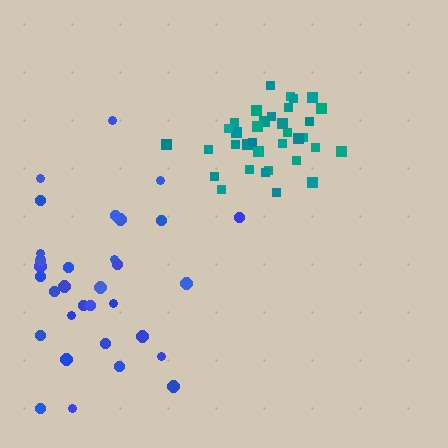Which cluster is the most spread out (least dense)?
Blue.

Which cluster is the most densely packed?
Teal.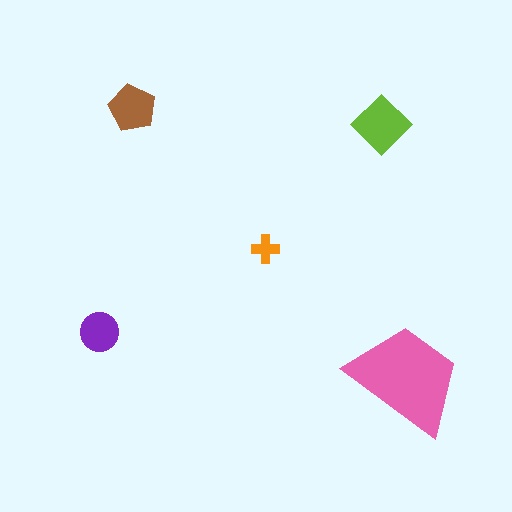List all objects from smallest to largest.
The orange cross, the purple circle, the brown pentagon, the lime diamond, the pink trapezoid.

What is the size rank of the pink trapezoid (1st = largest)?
1st.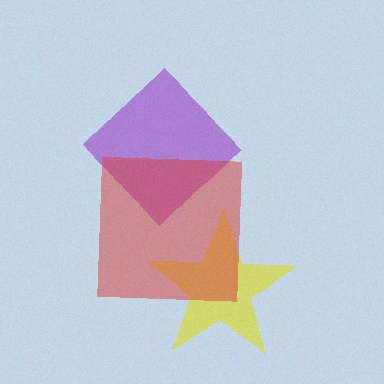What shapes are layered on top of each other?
The layered shapes are: a purple diamond, a yellow star, a red square.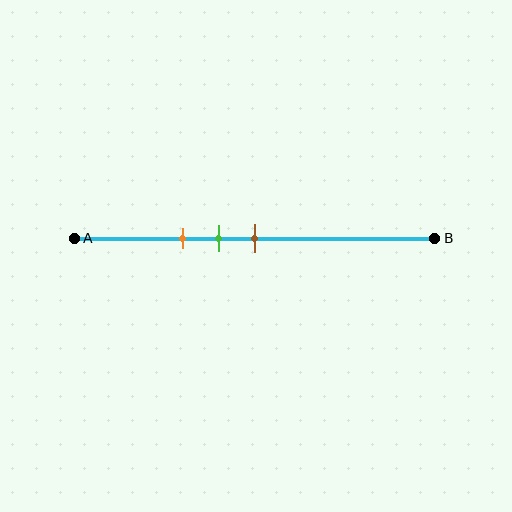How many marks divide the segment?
There are 3 marks dividing the segment.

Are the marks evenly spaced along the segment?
Yes, the marks are approximately evenly spaced.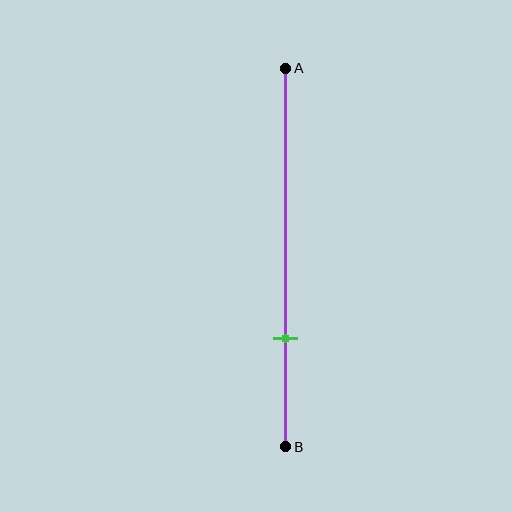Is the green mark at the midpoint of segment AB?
No, the mark is at about 70% from A, not at the 50% midpoint.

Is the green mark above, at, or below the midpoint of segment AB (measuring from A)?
The green mark is below the midpoint of segment AB.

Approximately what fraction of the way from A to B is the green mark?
The green mark is approximately 70% of the way from A to B.